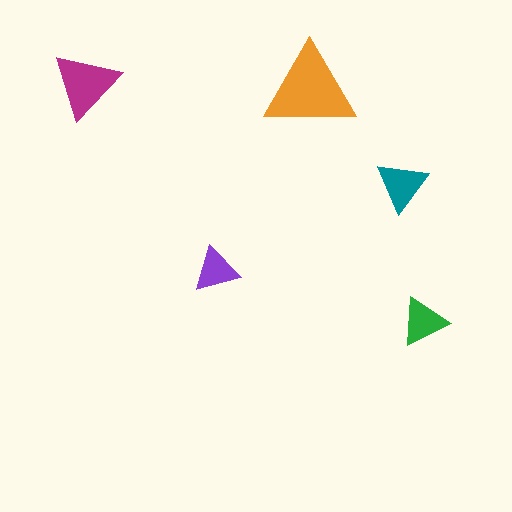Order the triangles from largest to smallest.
the orange one, the magenta one, the teal one, the green one, the purple one.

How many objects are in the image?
There are 5 objects in the image.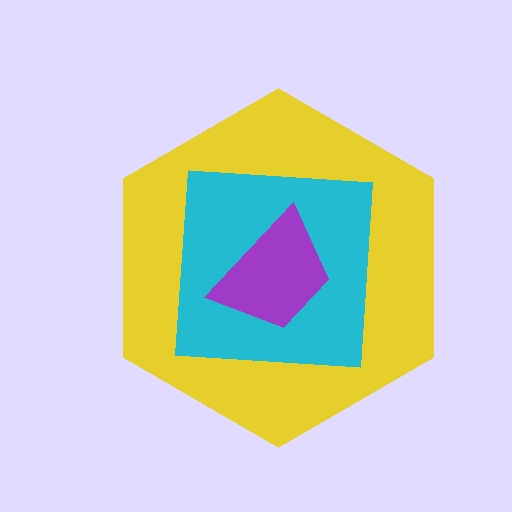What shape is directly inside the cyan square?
The purple trapezoid.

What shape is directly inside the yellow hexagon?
The cyan square.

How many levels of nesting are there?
3.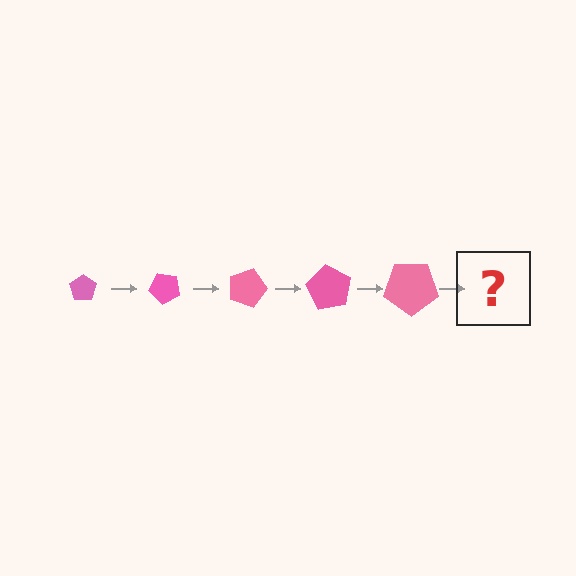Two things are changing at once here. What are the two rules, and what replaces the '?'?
The two rules are that the pentagon grows larger each step and it rotates 45 degrees each step. The '?' should be a pentagon, larger than the previous one and rotated 225 degrees from the start.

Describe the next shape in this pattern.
It should be a pentagon, larger than the previous one and rotated 225 degrees from the start.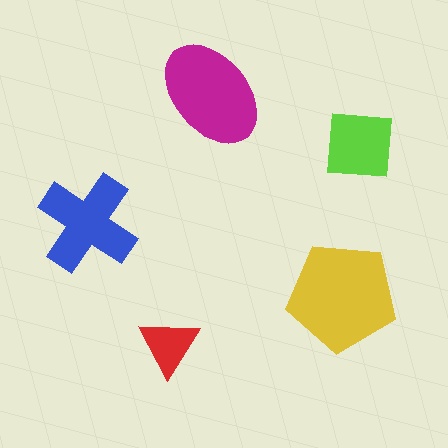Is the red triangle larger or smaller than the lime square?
Smaller.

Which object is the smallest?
The red triangle.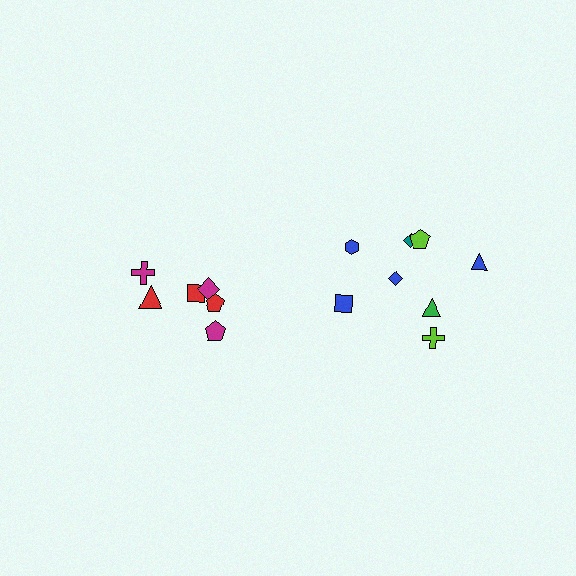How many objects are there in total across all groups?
There are 14 objects.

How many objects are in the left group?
There are 6 objects.